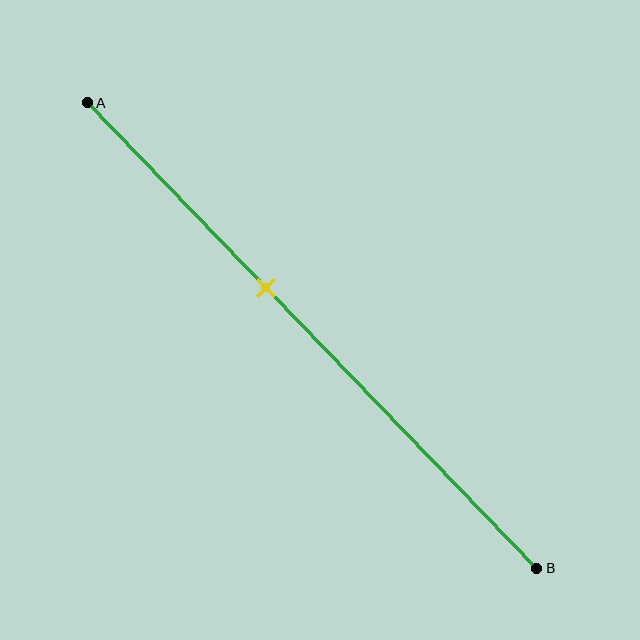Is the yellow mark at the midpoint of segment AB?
No, the mark is at about 40% from A, not at the 50% midpoint.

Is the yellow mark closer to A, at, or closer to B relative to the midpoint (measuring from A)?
The yellow mark is closer to point A than the midpoint of segment AB.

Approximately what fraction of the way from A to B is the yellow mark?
The yellow mark is approximately 40% of the way from A to B.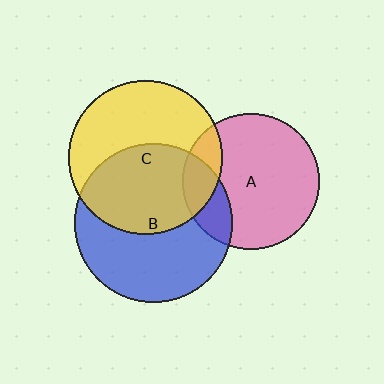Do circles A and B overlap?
Yes.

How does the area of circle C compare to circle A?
Approximately 1.3 times.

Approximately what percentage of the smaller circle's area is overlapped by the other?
Approximately 20%.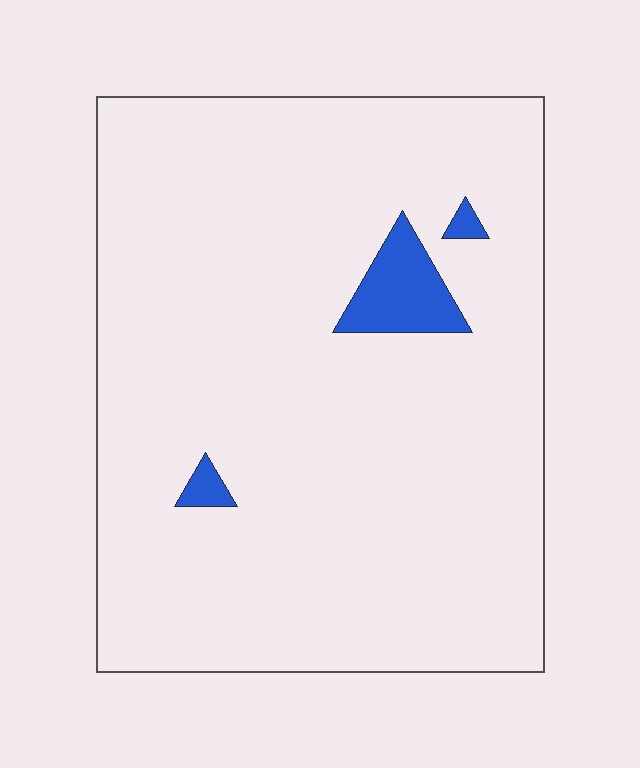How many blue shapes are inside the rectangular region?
3.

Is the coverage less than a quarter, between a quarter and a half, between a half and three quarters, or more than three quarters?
Less than a quarter.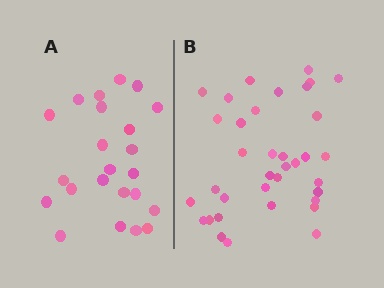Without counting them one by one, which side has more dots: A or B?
Region B (the right region) has more dots.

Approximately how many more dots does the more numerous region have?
Region B has approximately 15 more dots than region A.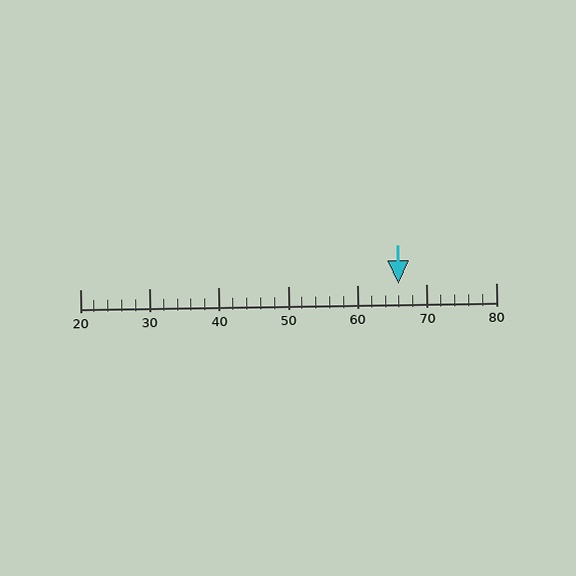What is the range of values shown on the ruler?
The ruler shows values from 20 to 80.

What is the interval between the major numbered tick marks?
The major tick marks are spaced 10 units apart.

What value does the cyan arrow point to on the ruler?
The cyan arrow points to approximately 66.